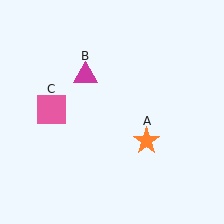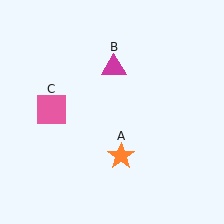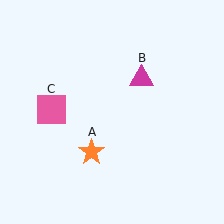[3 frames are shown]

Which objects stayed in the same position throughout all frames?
Pink square (object C) remained stationary.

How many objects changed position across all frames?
2 objects changed position: orange star (object A), magenta triangle (object B).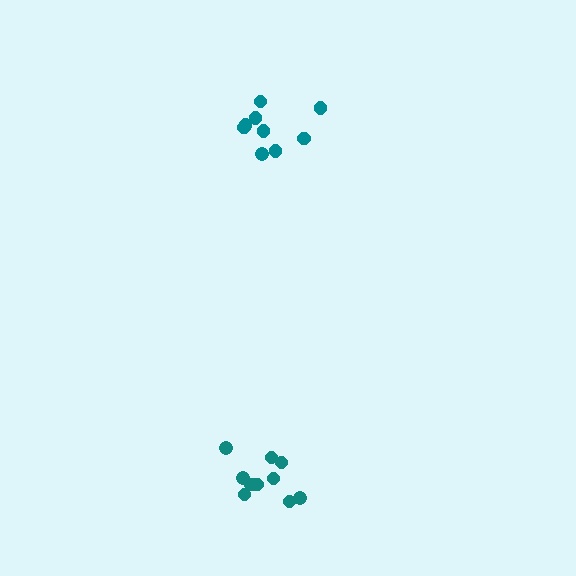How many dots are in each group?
Group 1: 10 dots, Group 2: 9 dots (19 total).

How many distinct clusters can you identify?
There are 2 distinct clusters.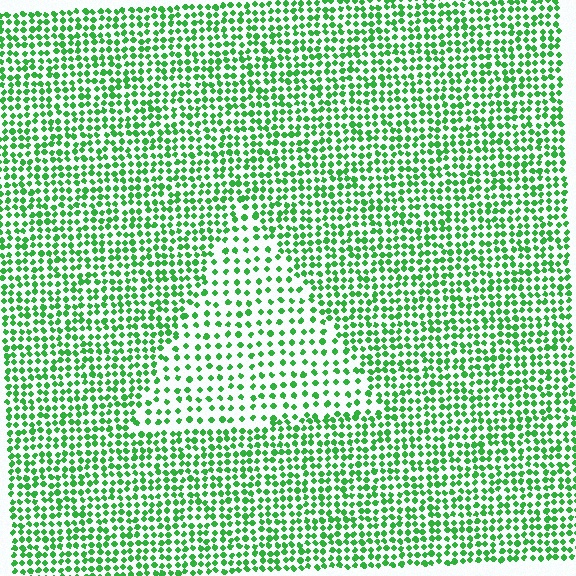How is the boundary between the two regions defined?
The boundary is defined by a change in element density (approximately 1.9x ratio). All elements are the same color, size, and shape.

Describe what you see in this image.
The image contains small green elements arranged at two different densities. A triangle-shaped region is visible where the elements are less densely packed than the surrounding area.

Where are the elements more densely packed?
The elements are more densely packed outside the triangle boundary.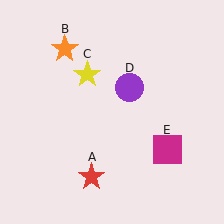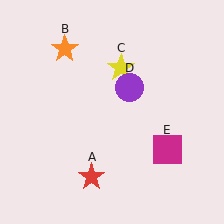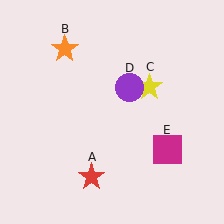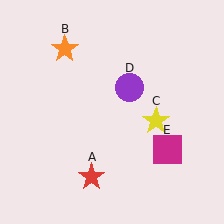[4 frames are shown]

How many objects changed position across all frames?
1 object changed position: yellow star (object C).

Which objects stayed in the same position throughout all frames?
Red star (object A) and orange star (object B) and purple circle (object D) and magenta square (object E) remained stationary.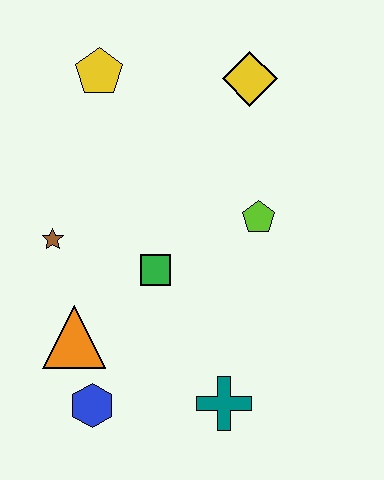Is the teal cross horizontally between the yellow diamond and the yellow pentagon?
Yes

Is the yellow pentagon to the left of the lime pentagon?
Yes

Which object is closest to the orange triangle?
The blue hexagon is closest to the orange triangle.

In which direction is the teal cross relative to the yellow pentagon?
The teal cross is below the yellow pentagon.